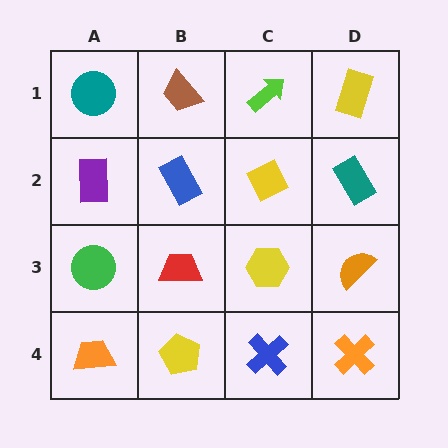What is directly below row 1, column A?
A purple rectangle.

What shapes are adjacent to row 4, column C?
A yellow hexagon (row 3, column C), a yellow pentagon (row 4, column B), an orange cross (row 4, column D).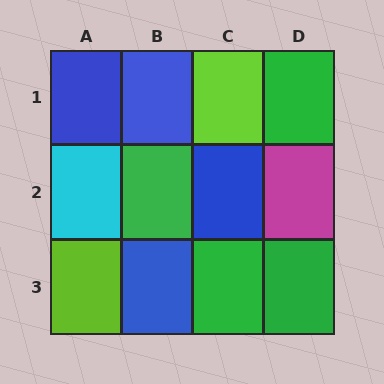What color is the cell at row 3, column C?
Green.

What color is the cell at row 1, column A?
Blue.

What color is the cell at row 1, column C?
Lime.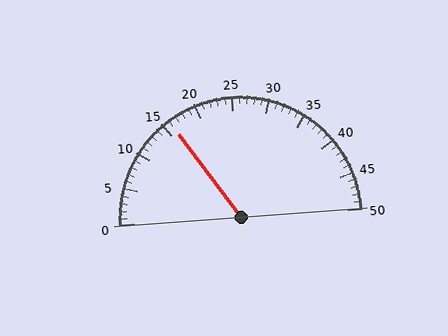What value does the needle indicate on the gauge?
The needle indicates approximately 16.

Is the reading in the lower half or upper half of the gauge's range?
The reading is in the lower half of the range (0 to 50).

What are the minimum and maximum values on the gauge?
The gauge ranges from 0 to 50.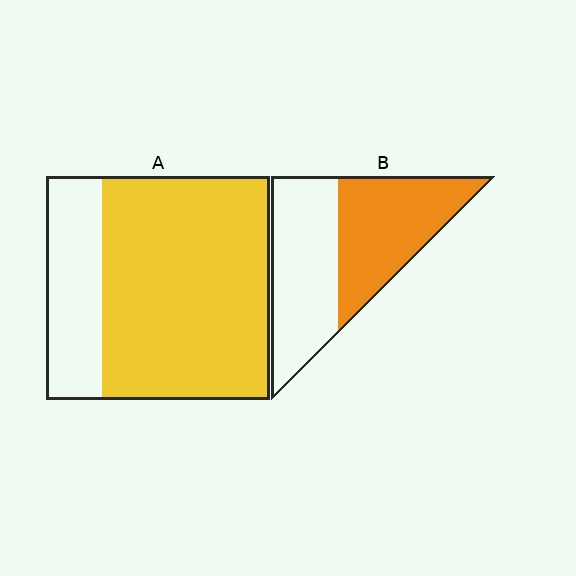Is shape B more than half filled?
Roughly half.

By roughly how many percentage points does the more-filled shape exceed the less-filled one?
By roughly 25 percentage points (A over B).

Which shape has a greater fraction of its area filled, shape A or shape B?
Shape A.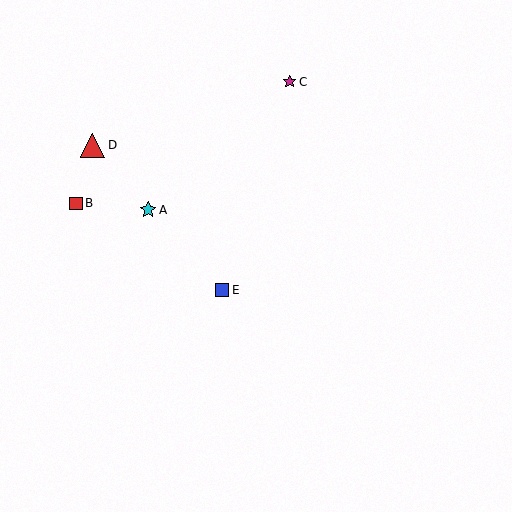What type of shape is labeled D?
Shape D is a red triangle.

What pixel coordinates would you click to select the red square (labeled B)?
Click at (76, 203) to select the red square B.